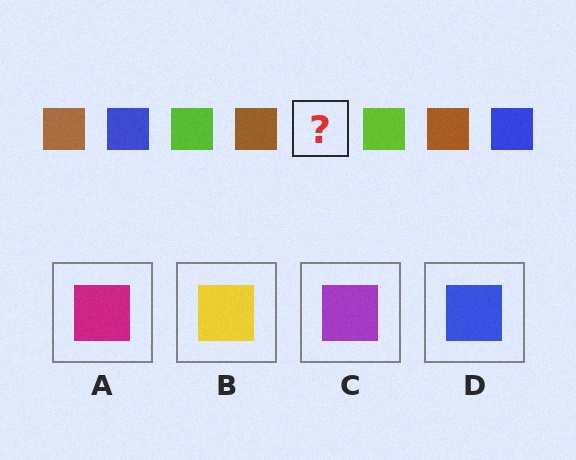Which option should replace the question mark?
Option D.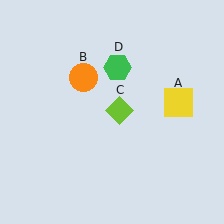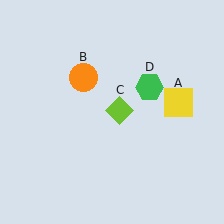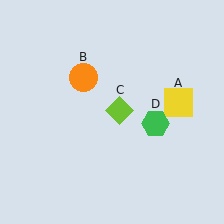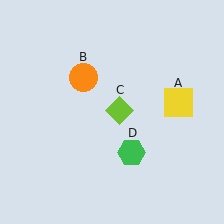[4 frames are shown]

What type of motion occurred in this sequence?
The green hexagon (object D) rotated clockwise around the center of the scene.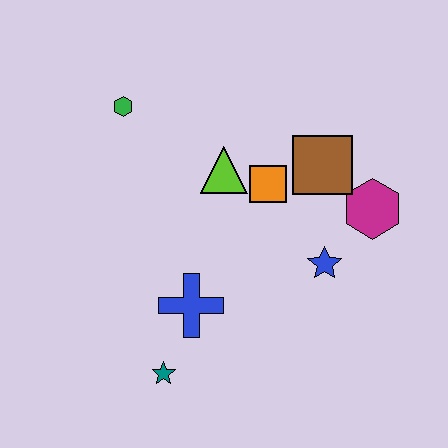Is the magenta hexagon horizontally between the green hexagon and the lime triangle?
No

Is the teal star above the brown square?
No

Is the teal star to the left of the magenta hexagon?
Yes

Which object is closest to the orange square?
The lime triangle is closest to the orange square.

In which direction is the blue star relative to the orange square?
The blue star is below the orange square.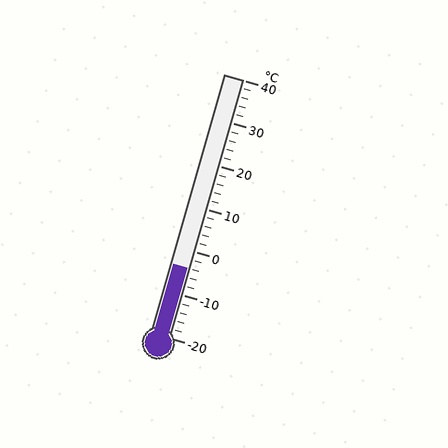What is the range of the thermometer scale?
The thermometer scale ranges from -20°C to 40°C.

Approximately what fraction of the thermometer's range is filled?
The thermometer is filled to approximately 25% of its range.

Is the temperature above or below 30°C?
The temperature is below 30°C.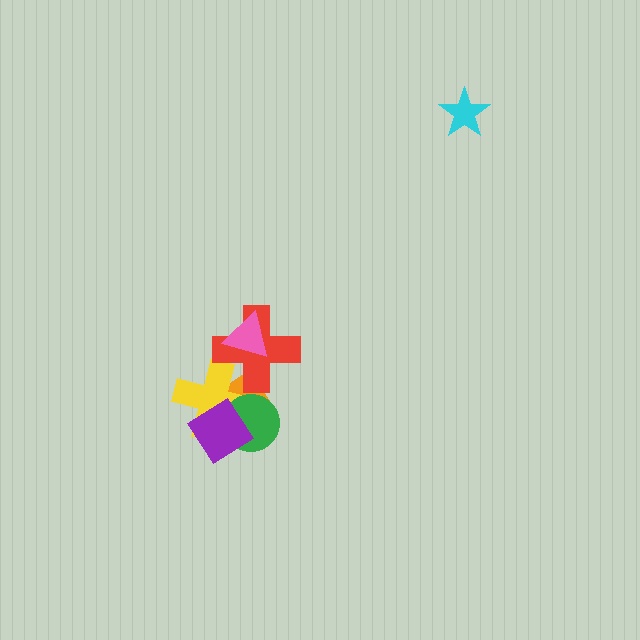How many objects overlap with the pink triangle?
1 object overlaps with the pink triangle.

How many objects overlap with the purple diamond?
3 objects overlap with the purple diamond.